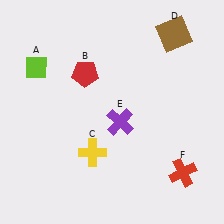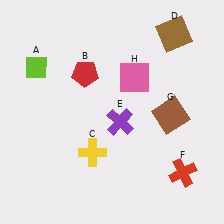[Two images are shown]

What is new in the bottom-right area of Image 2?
A brown square (G) was added in the bottom-right area of Image 2.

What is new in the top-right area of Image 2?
A pink square (H) was added in the top-right area of Image 2.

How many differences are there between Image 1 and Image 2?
There are 2 differences between the two images.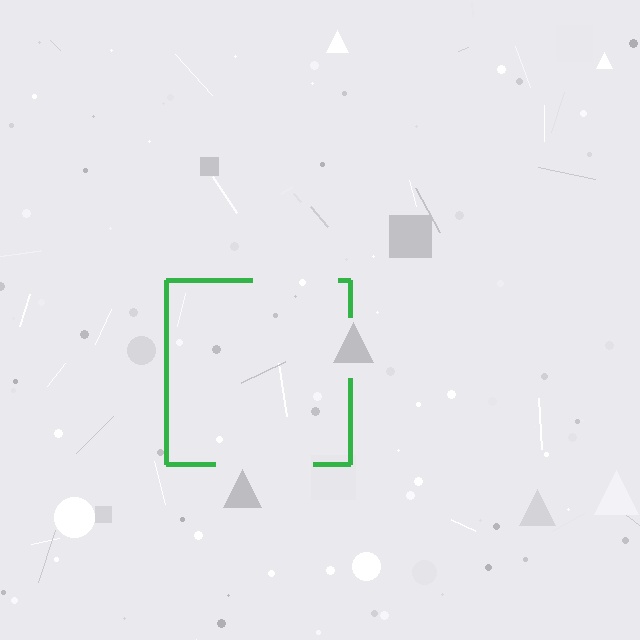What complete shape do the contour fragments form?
The contour fragments form a square.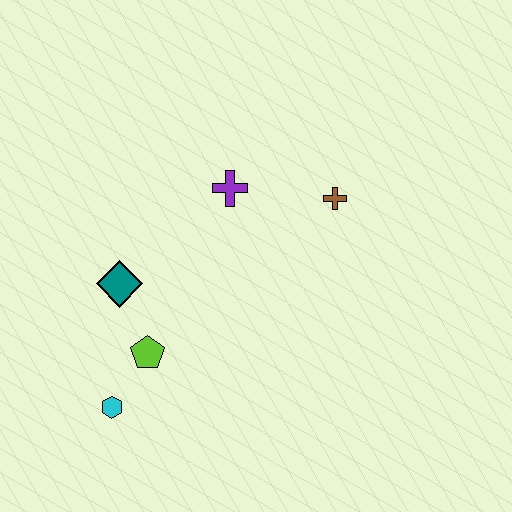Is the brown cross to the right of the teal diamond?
Yes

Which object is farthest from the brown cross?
The cyan hexagon is farthest from the brown cross.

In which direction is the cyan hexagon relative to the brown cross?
The cyan hexagon is to the left of the brown cross.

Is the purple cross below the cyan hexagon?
No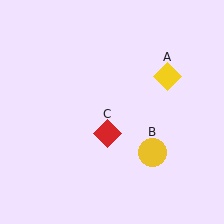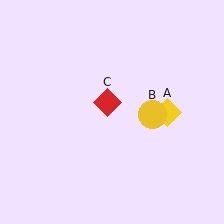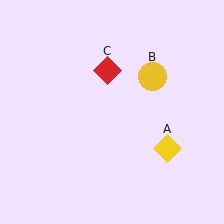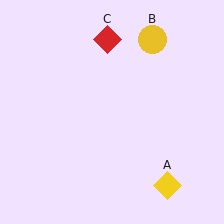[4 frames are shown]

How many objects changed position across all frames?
3 objects changed position: yellow diamond (object A), yellow circle (object B), red diamond (object C).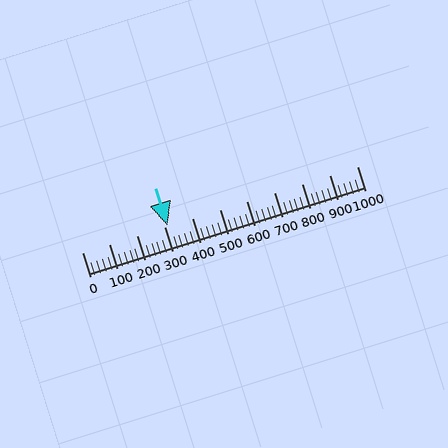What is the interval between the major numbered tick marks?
The major tick marks are spaced 100 units apart.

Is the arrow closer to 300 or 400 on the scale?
The arrow is closer to 300.